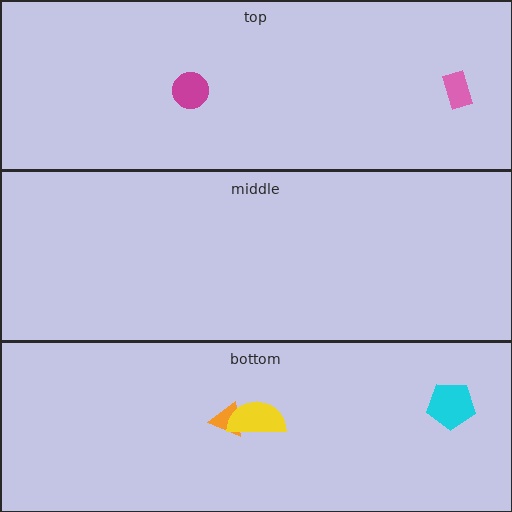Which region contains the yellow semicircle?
The bottom region.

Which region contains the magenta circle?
The top region.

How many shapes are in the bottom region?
3.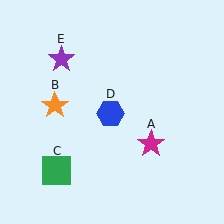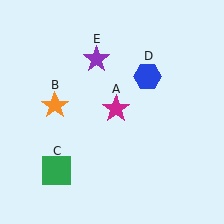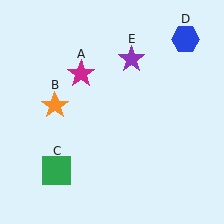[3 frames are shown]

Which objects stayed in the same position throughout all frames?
Orange star (object B) and green square (object C) remained stationary.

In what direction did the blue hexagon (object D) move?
The blue hexagon (object D) moved up and to the right.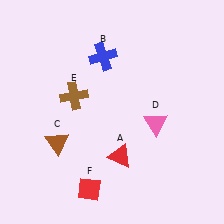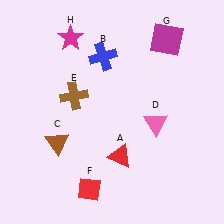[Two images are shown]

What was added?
A magenta square (G), a magenta star (H) were added in Image 2.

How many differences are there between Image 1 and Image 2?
There are 2 differences between the two images.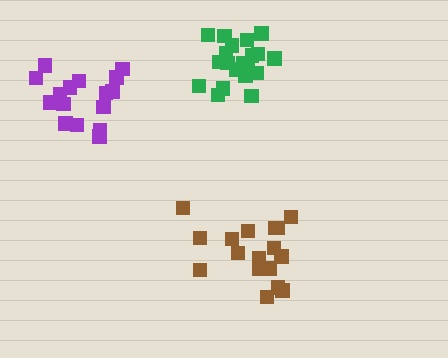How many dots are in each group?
Group 1: 20 dots, Group 2: 17 dots, Group 3: 16 dots (53 total).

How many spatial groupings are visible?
There are 3 spatial groupings.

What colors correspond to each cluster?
The clusters are colored: green, brown, purple.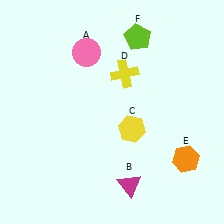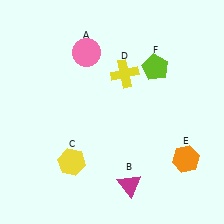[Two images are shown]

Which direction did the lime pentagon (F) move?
The lime pentagon (F) moved down.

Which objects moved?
The objects that moved are: the yellow hexagon (C), the lime pentagon (F).